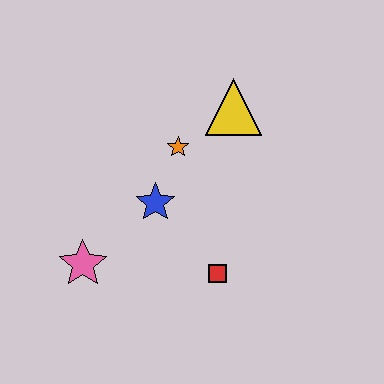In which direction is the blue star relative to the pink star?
The blue star is to the right of the pink star.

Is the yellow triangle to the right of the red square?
Yes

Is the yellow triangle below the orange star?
No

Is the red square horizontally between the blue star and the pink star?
No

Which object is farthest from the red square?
The yellow triangle is farthest from the red square.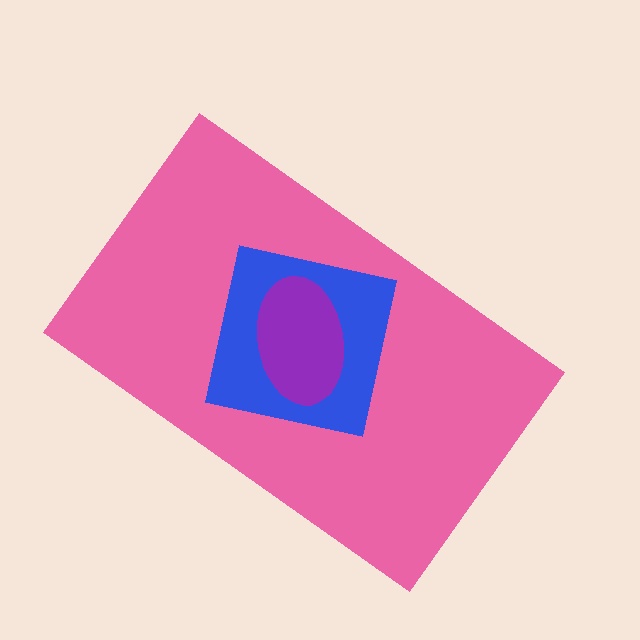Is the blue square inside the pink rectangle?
Yes.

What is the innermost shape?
The purple ellipse.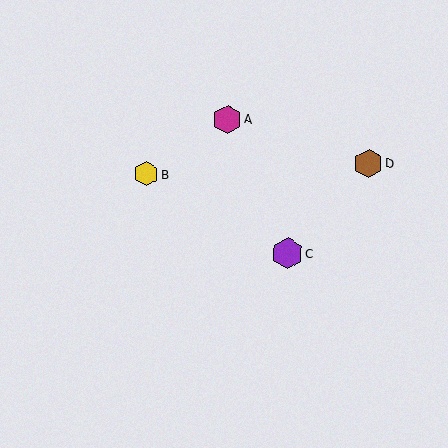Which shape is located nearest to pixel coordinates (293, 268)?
The purple hexagon (labeled C) at (287, 253) is nearest to that location.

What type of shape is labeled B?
Shape B is a yellow hexagon.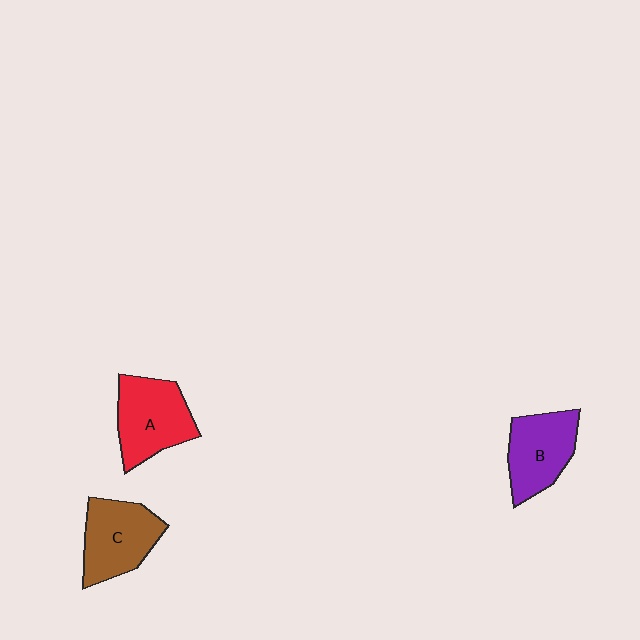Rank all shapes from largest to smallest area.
From largest to smallest: A (red), C (brown), B (purple).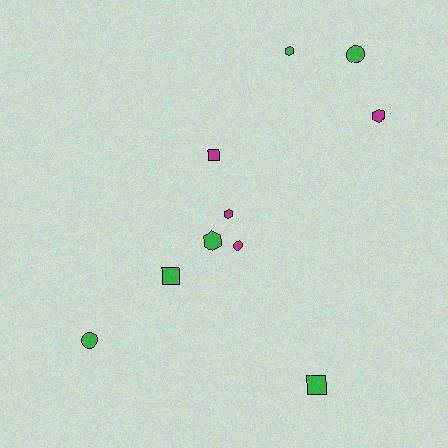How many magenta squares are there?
There is 1 magenta square.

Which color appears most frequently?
Green, with 6 objects.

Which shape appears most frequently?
Hexagon, with 4 objects.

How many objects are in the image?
There are 10 objects.